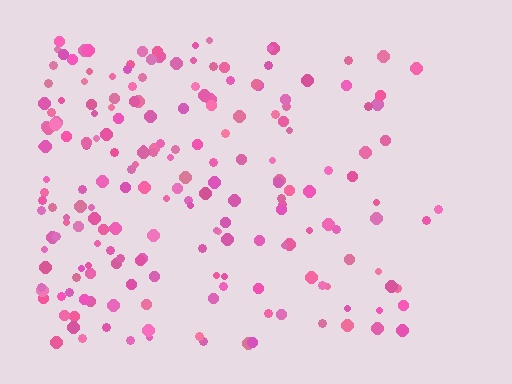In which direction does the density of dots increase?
From right to left, with the left side densest.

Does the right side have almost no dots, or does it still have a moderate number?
Still a moderate number, just noticeably fewer than the left.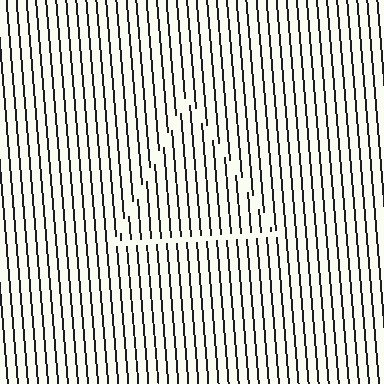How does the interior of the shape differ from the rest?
The interior of the shape contains the same grating, shifted by half a period — the contour is defined by the phase discontinuity where line-ends from the inner and outer gratings abut.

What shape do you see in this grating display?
An illusory triangle. The interior of the shape contains the same grating, shifted by half a period — the contour is defined by the phase discontinuity where line-ends from the inner and outer gratings abut.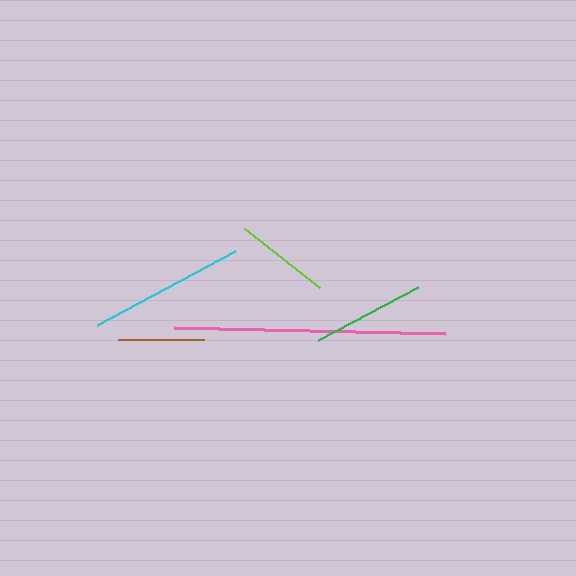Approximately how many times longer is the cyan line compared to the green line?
The cyan line is approximately 1.4 times the length of the green line.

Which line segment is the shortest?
The brown line is the shortest at approximately 86 pixels.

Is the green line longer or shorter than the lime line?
The green line is longer than the lime line.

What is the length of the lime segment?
The lime segment is approximately 95 pixels long.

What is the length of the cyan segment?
The cyan segment is approximately 157 pixels long.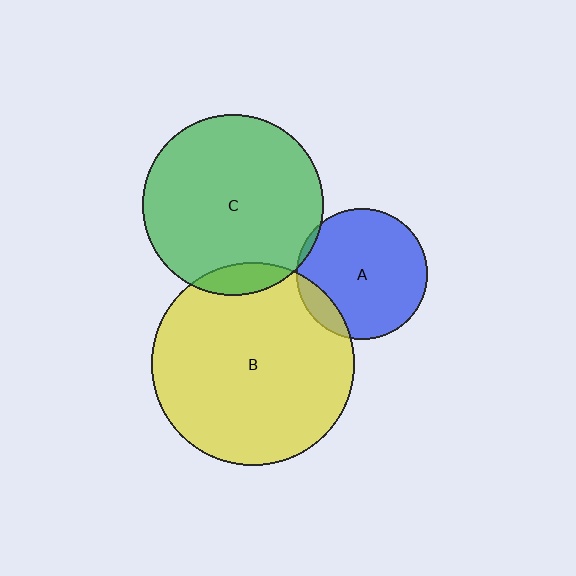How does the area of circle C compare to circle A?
Approximately 1.9 times.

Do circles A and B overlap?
Yes.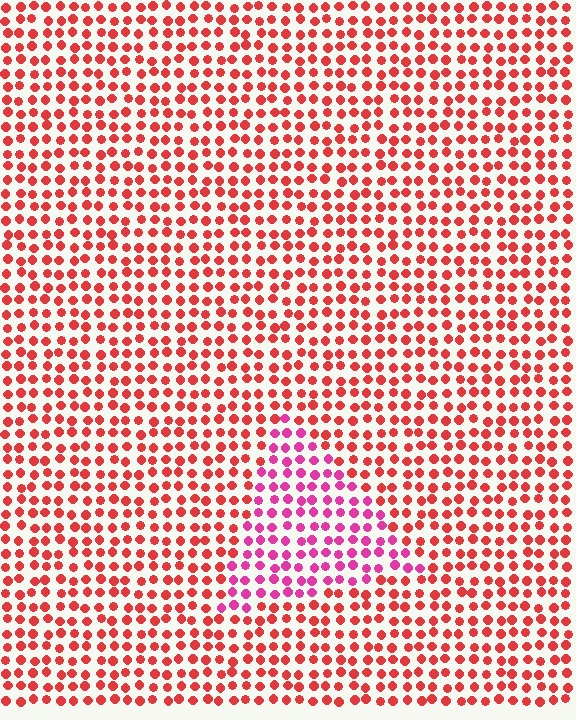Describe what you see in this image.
The image is filled with small red elements in a uniform arrangement. A triangle-shaped region is visible where the elements are tinted to a slightly different hue, forming a subtle color boundary.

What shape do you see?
I see a triangle.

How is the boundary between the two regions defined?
The boundary is defined purely by a slight shift in hue (about 37 degrees). Spacing, size, and orientation are identical on both sides.